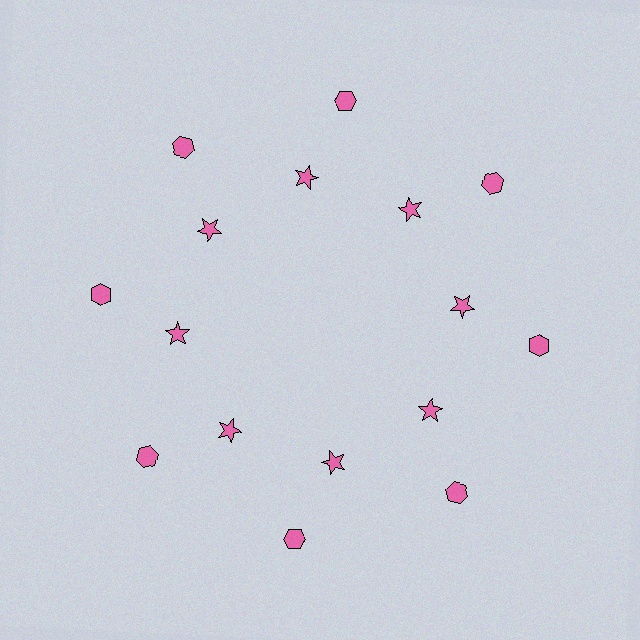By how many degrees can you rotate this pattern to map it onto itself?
The pattern maps onto itself every 45 degrees of rotation.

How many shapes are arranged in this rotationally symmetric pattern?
There are 16 shapes, arranged in 8 groups of 2.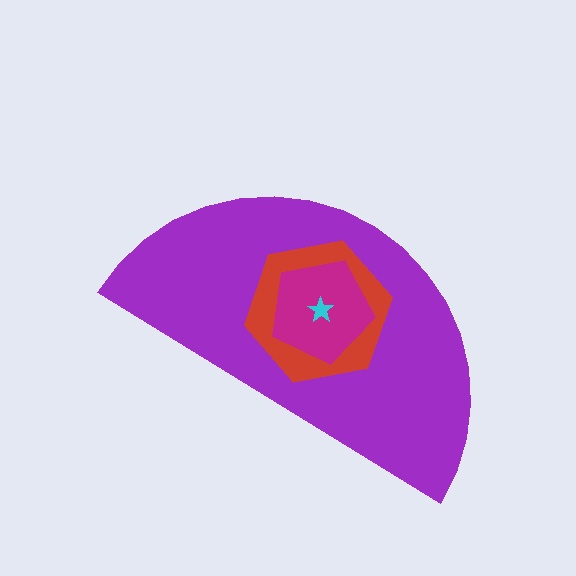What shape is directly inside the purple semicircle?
The red hexagon.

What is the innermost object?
The cyan star.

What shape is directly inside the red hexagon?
The magenta pentagon.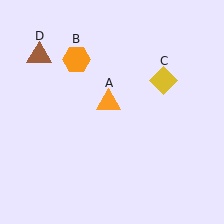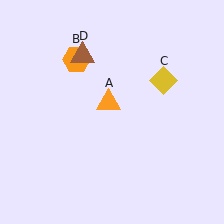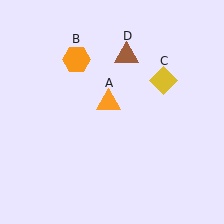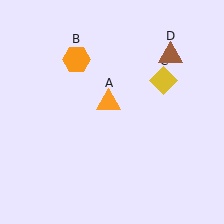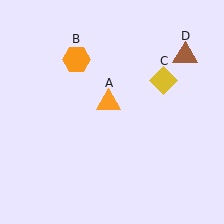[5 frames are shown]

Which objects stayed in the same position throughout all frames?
Orange triangle (object A) and orange hexagon (object B) and yellow diamond (object C) remained stationary.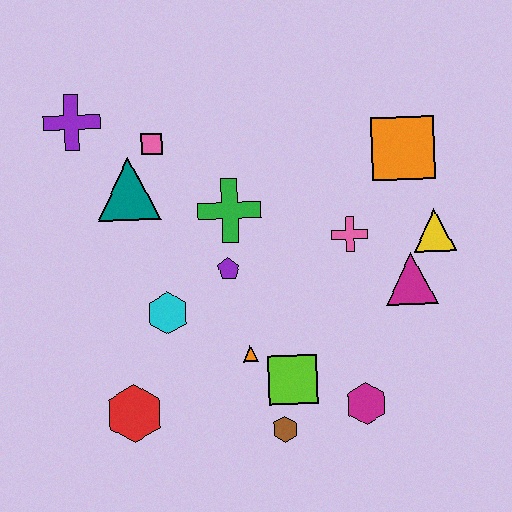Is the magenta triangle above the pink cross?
No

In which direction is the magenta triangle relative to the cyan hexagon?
The magenta triangle is to the right of the cyan hexagon.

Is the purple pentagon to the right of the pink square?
Yes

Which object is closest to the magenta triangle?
The yellow triangle is closest to the magenta triangle.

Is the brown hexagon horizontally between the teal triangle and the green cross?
No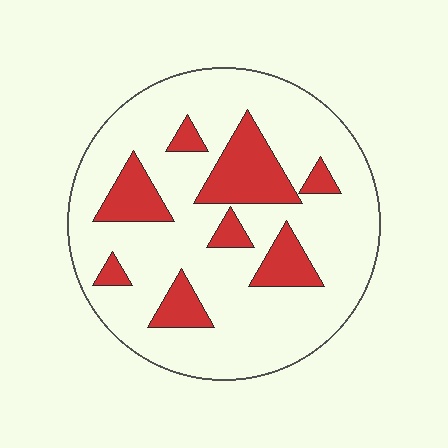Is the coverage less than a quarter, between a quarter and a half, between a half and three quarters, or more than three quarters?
Less than a quarter.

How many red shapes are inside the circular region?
8.